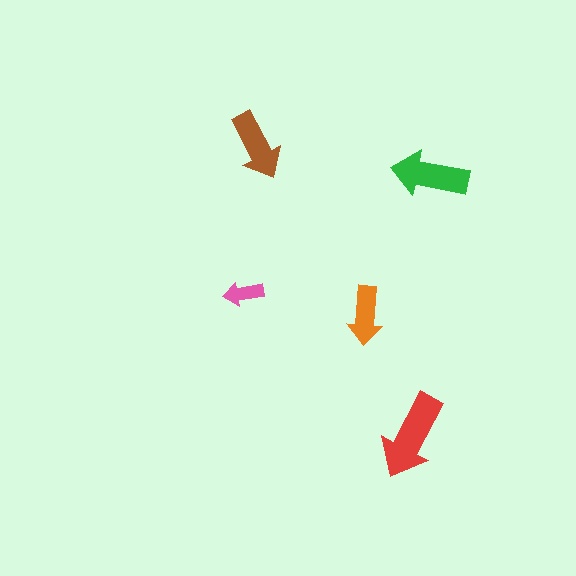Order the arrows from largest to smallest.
the red one, the green one, the brown one, the orange one, the pink one.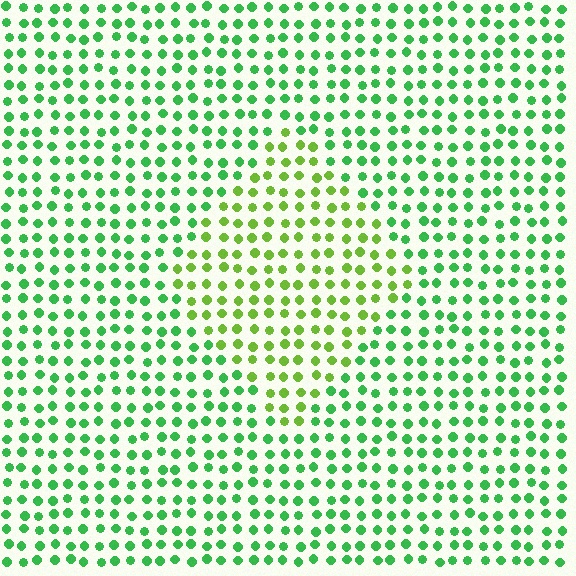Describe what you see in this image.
The image is filled with small green elements in a uniform arrangement. A diamond-shaped region is visible where the elements are tinted to a slightly different hue, forming a subtle color boundary.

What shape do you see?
I see a diamond.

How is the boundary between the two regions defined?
The boundary is defined purely by a slight shift in hue (about 35 degrees). Spacing, size, and orientation are identical on both sides.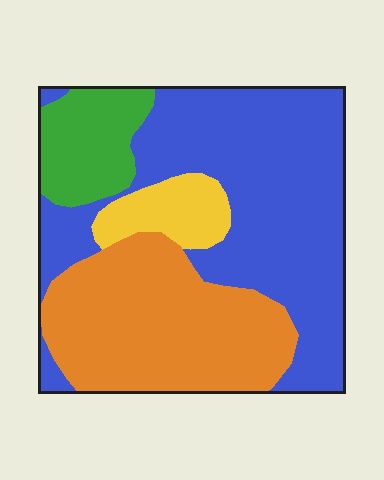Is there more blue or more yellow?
Blue.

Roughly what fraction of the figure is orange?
Orange covers about 30% of the figure.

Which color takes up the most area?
Blue, at roughly 50%.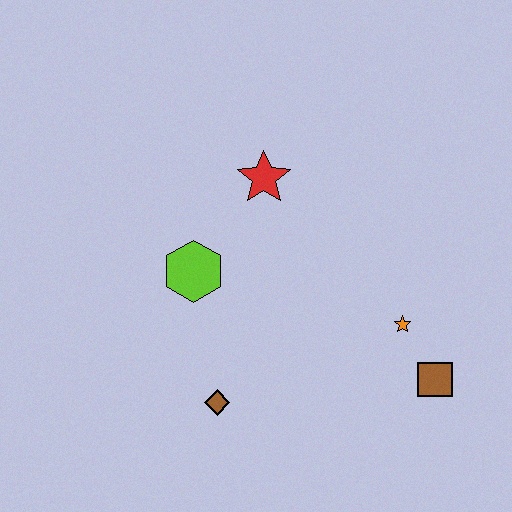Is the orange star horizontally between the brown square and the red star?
Yes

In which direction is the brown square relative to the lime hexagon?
The brown square is to the right of the lime hexagon.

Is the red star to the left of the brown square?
Yes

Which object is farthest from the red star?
The brown square is farthest from the red star.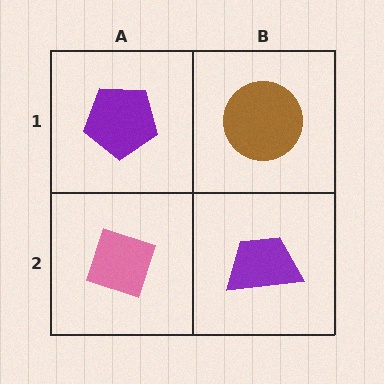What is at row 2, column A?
A pink diamond.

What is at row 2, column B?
A purple trapezoid.